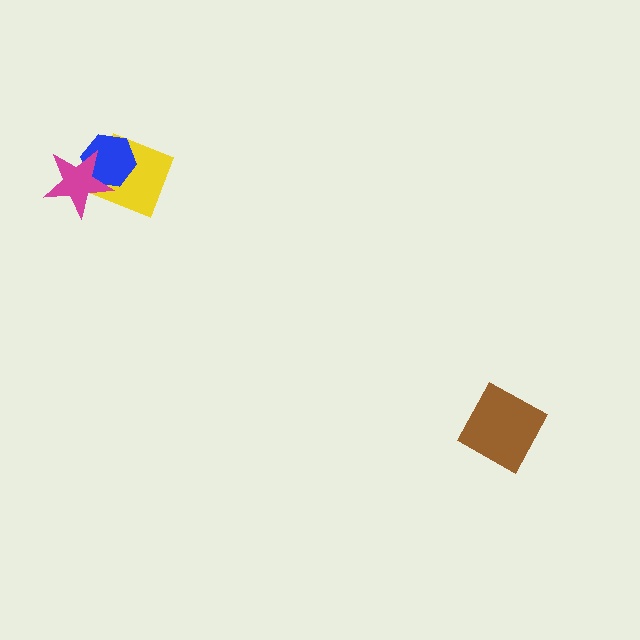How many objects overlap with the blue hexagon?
2 objects overlap with the blue hexagon.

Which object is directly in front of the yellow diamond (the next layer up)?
The blue hexagon is directly in front of the yellow diamond.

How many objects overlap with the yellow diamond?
2 objects overlap with the yellow diamond.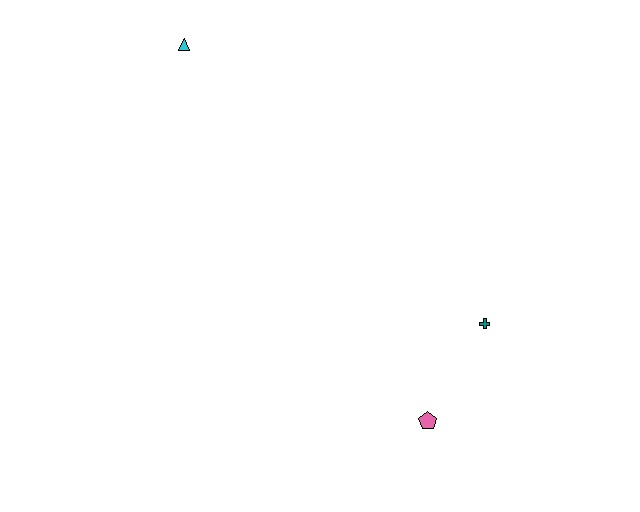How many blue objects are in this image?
There are no blue objects.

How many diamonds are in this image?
There are no diamonds.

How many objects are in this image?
There are 3 objects.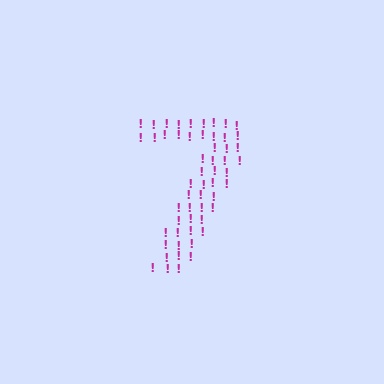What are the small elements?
The small elements are exclamation marks.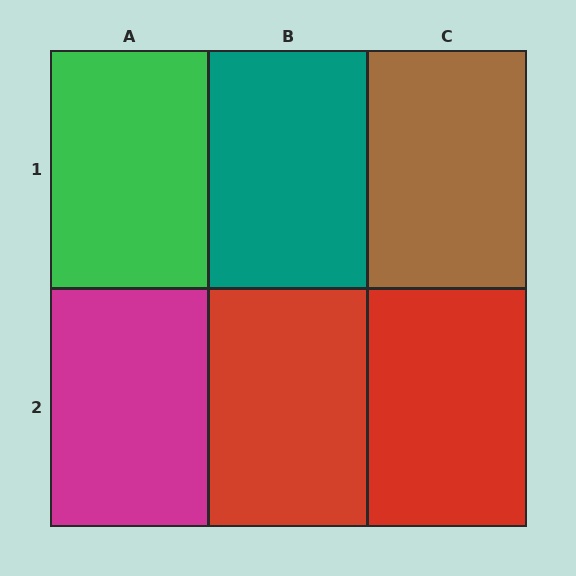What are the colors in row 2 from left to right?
Magenta, red, red.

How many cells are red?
2 cells are red.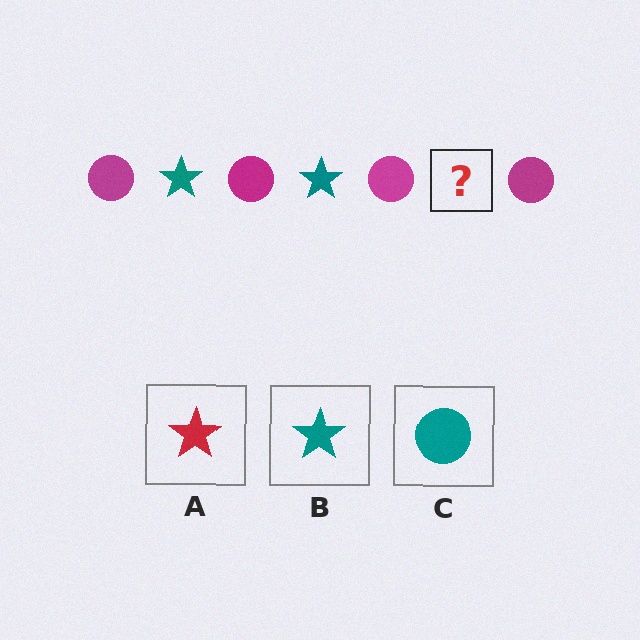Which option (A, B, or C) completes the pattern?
B.